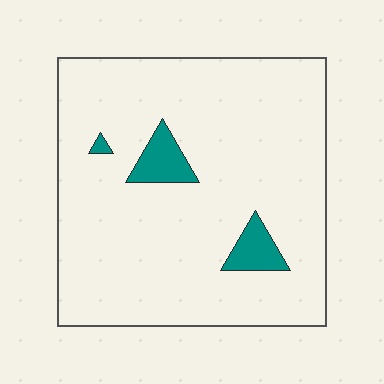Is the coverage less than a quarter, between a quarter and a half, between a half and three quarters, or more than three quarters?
Less than a quarter.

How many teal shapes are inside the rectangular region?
3.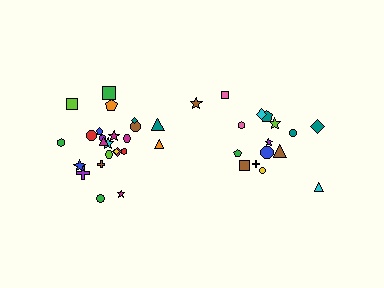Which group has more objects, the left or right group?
The left group.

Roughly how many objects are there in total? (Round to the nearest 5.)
Roughly 40 objects in total.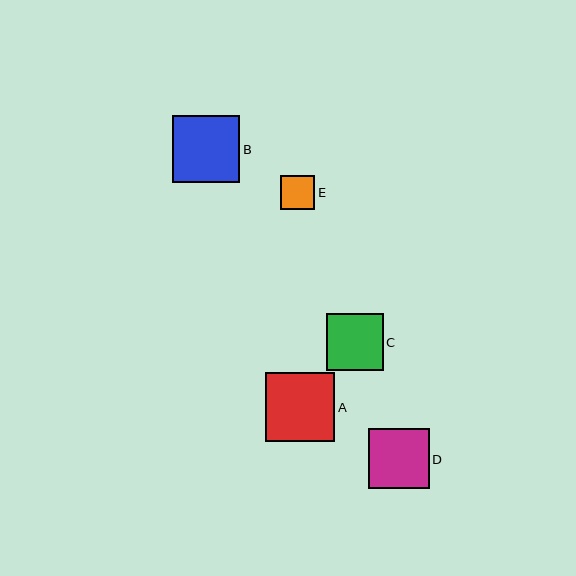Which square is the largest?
Square A is the largest with a size of approximately 69 pixels.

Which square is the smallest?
Square E is the smallest with a size of approximately 34 pixels.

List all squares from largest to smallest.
From largest to smallest: A, B, D, C, E.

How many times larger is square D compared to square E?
Square D is approximately 1.8 times the size of square E.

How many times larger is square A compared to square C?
Square A is approximately 1.2 times the size of square C.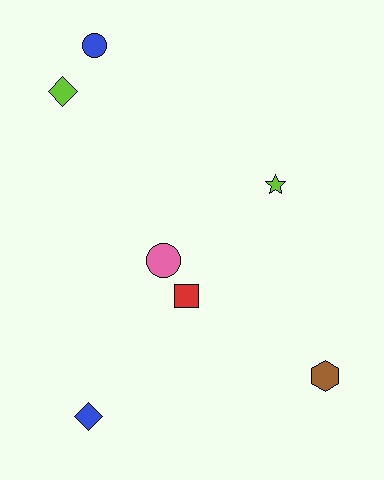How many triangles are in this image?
There are no triangles.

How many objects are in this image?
There are 7 objects.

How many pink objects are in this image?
There is 1 pink object.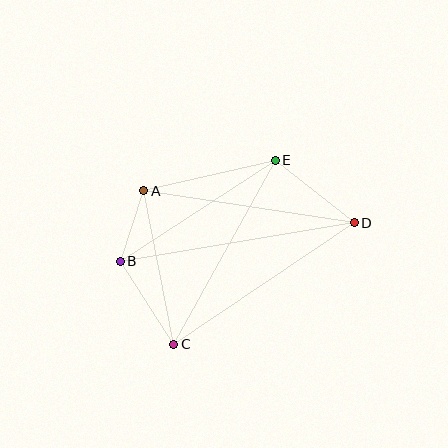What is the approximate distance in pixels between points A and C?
The distance between A and C is approximately 156 pixels.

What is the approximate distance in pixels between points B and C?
The distance between B and C is approximately 99 pixels.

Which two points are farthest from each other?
Points B and D are farthest from each other.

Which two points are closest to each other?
Points A and B are closest to each other.